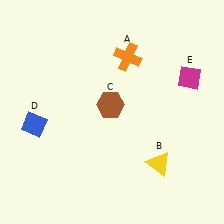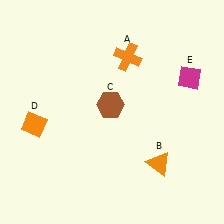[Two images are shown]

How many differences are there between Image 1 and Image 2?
There are 2 differences between the two images.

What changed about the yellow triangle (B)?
In Image 1, B is yellow. In Image 2, it changed to orange.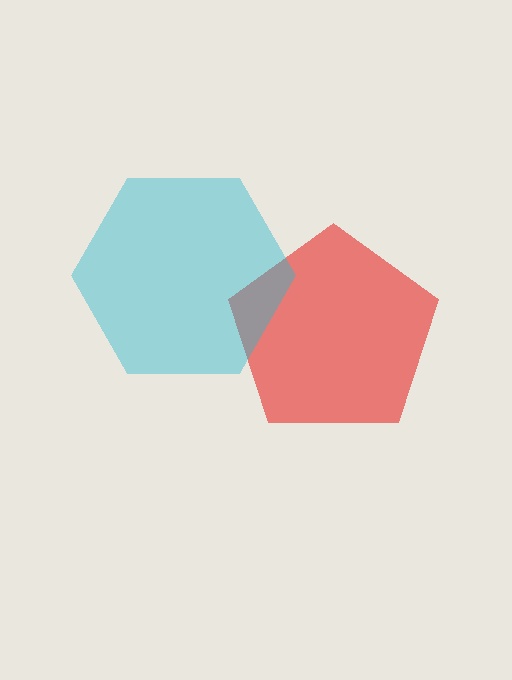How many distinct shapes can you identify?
There are 2 distinct shapes: a red pentagon, a cyan hexagon.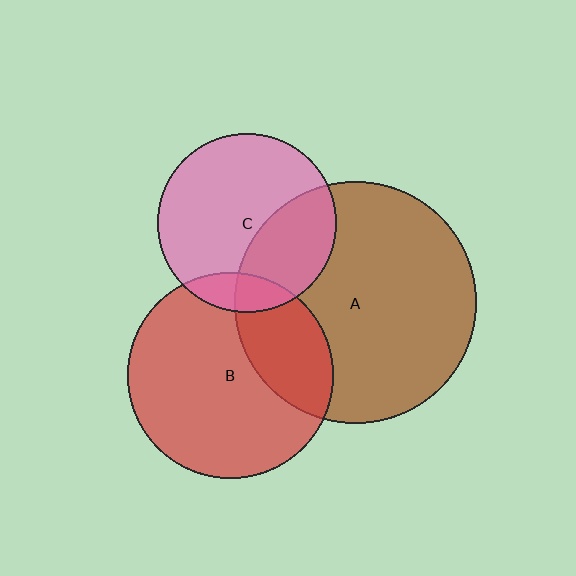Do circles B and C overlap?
Yes.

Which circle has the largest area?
Circle A (brown).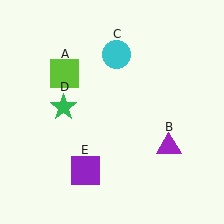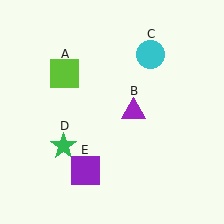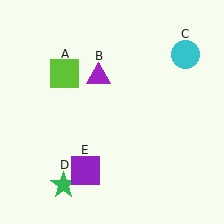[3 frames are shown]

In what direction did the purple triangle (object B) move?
The purple triangle (object B) moved up and to the left.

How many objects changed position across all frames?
3 objects changed position: purple triangle (object B), cyan circle (object C), green star (object D).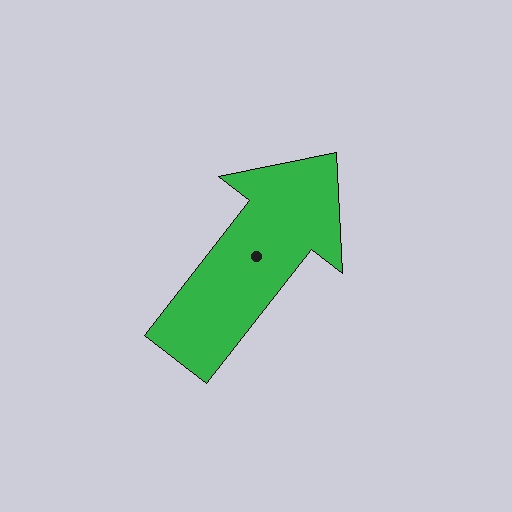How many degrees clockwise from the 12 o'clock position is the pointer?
Approximately 38 degrees.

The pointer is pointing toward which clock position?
Roughly 1 o'clock.